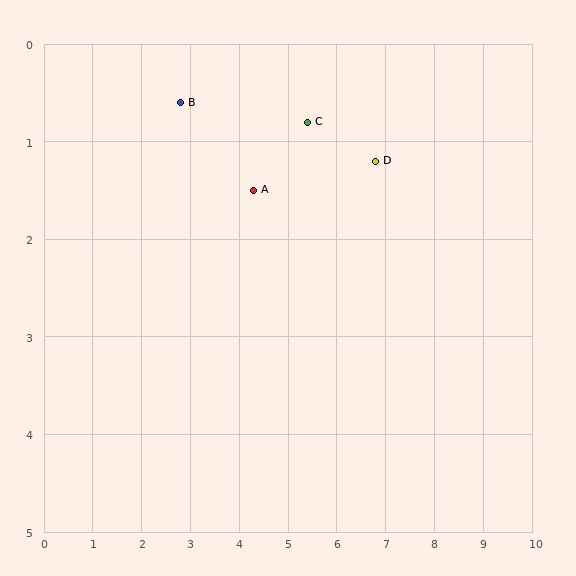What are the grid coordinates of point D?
Point D is at approximately (6.8, 1.2).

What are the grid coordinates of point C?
Point C is at approximately (5.4, 0.8).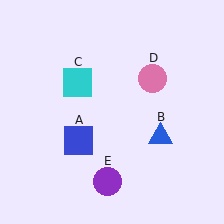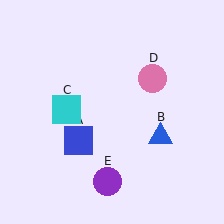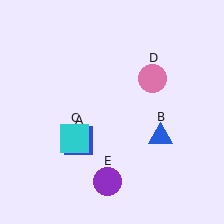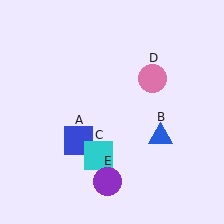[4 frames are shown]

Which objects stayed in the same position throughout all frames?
Blue square (object A) and blue triangle (object B) and pink circle (object D) and purple circle (object E) remained stationary.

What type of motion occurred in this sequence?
The cyan square (object C) rotated counterclockwise around the center of the scene.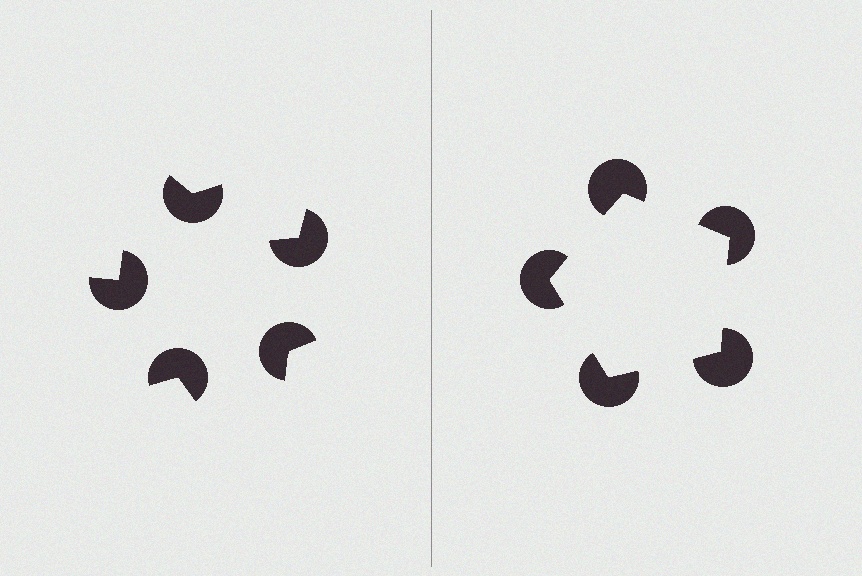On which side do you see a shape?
An illusory pentagon appears on the right side. On the left side the wedge cuts are rotated, so no coherent shape forms.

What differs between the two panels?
The pac-man discs are positioned identically on both sides; only the wedge orientations differ. On the right they align to a pentagon; on the left they are misaligned.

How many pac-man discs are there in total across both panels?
10 — 5 on each side.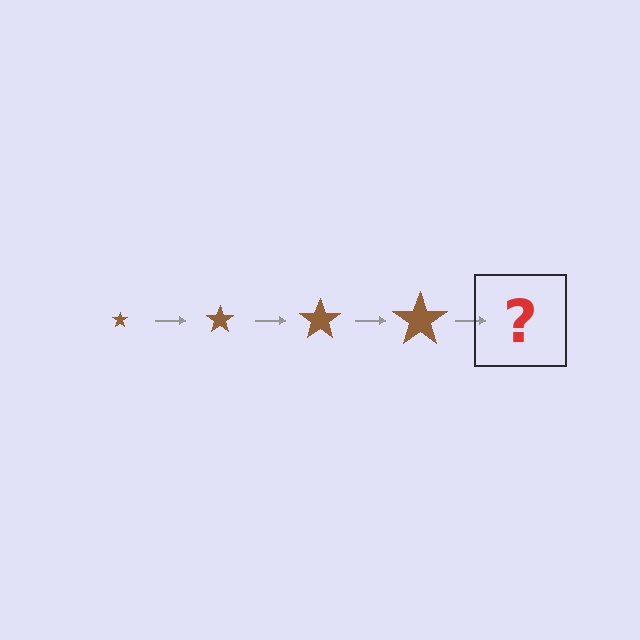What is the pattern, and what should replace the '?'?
The pattern is that the star gets progressively larger each step. The '?' should be a brown star, larger than the previous one.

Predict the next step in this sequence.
The next step is a brown star, larger than the previous one.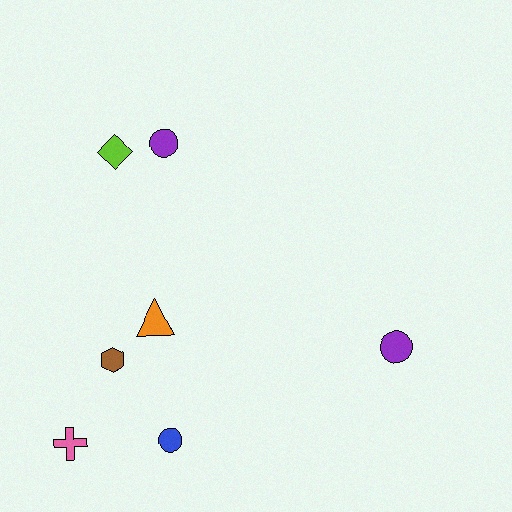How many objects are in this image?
There are 7 objects.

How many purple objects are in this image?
There are 2 purple objects.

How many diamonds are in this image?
There is 1 diamond.